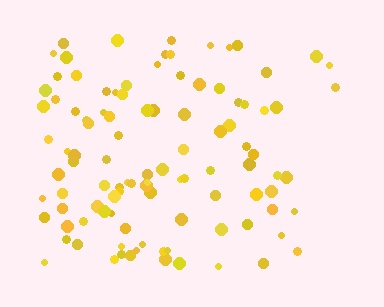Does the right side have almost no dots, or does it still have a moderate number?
Still a moderate number, just noticeably fewer than the left.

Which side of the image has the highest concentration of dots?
The left.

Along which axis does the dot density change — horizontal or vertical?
Horizontal.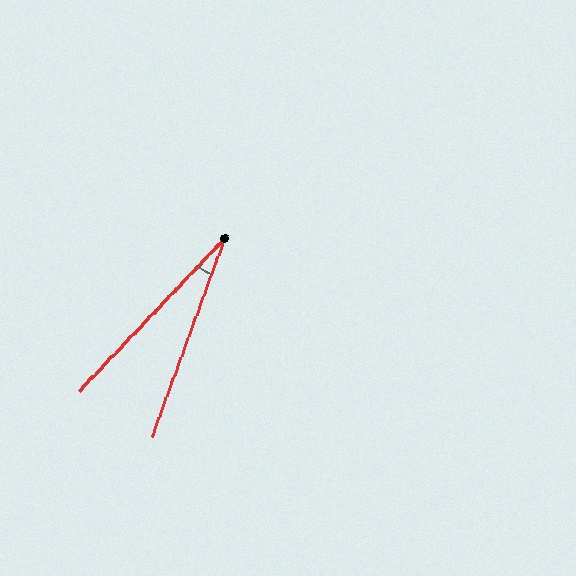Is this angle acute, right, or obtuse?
It is acute.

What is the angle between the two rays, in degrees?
Approximately 23 degrees.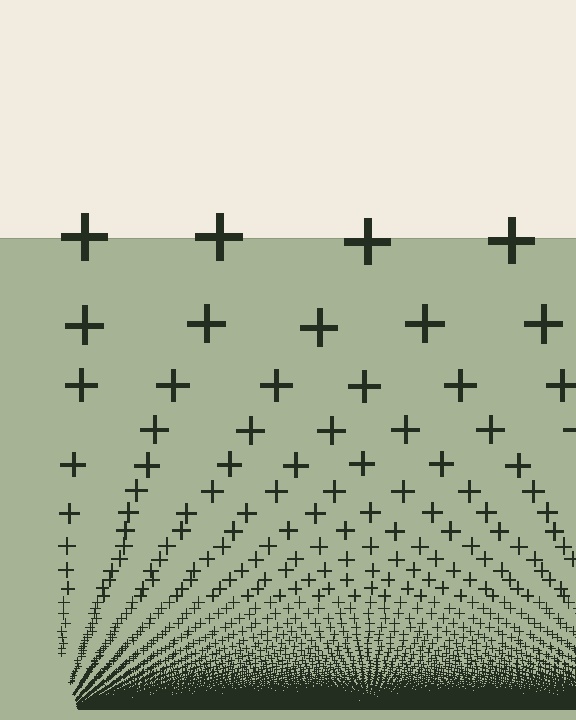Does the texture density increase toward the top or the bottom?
Density increases toward the bottom.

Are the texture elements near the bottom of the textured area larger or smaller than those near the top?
Smaller. The gradient is inverted — elements near the bottom are smaller and denser.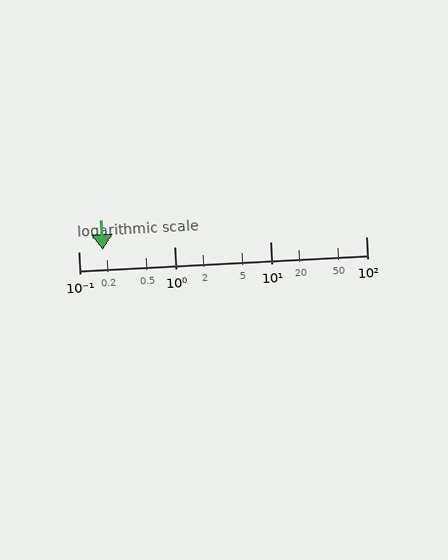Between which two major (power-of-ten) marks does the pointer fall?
The pointer is between 0.1 and 1.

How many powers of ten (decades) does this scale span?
The scale spans 3 decades, from 0.1 to 100.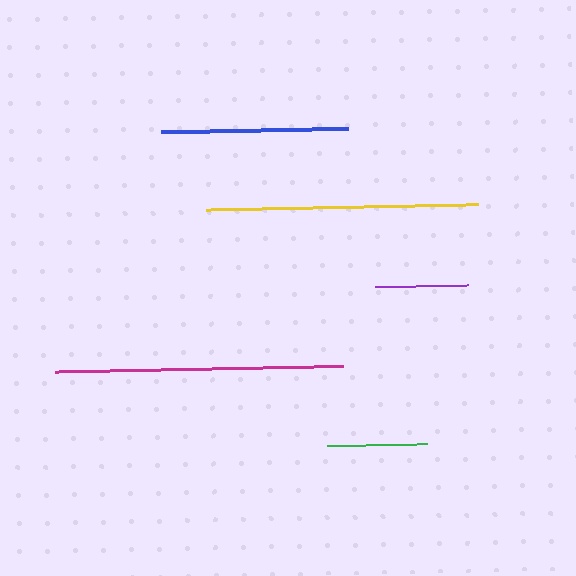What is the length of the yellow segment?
The yellow segment is approximately 272 pixels long.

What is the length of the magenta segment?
The magenta segment is approximately 288 pixels long.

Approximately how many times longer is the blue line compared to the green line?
The blue line is approximately 1.9 times the length of the green line.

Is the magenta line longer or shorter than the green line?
The magenta line is longer than the green line.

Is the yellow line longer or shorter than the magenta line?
The magenta line is longer than the yellow line.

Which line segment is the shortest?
The purple line is the shortest at approximately 93 pixels.